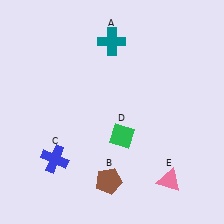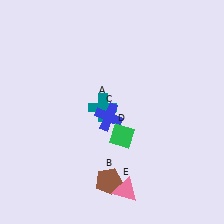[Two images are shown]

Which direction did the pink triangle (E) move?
The pink triangle (E) moved left.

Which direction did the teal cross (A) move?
The teal cross (A) moved down.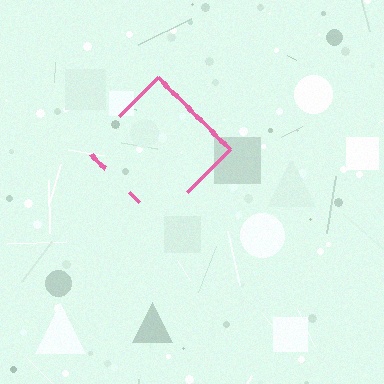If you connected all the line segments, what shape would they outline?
They would outline a diamond.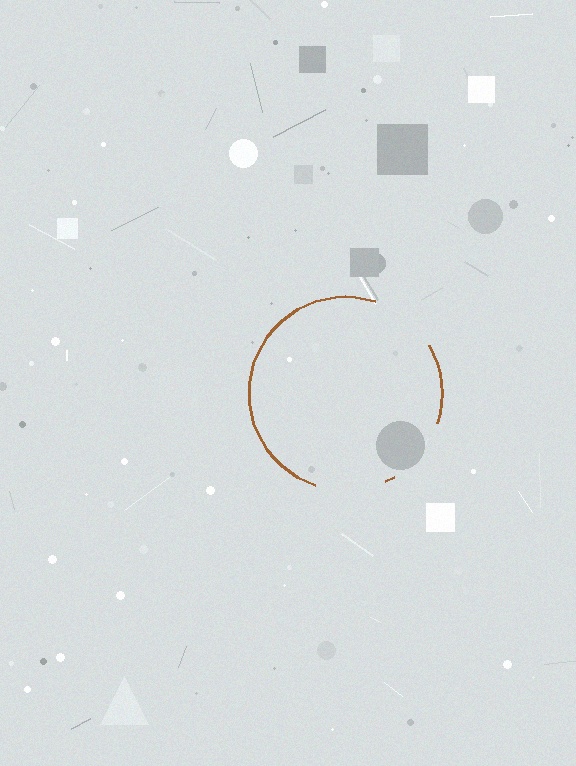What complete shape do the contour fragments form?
The contour fragments form a circle.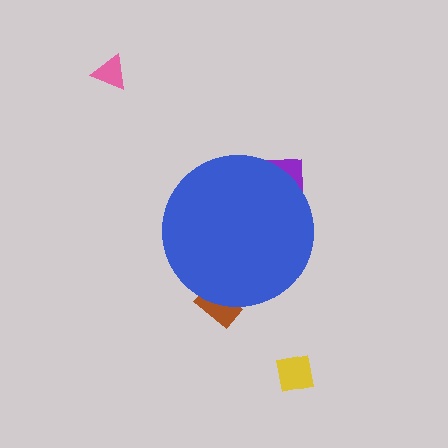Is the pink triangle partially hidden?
No, the pink triangle is fully visible.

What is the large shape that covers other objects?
A blue circle.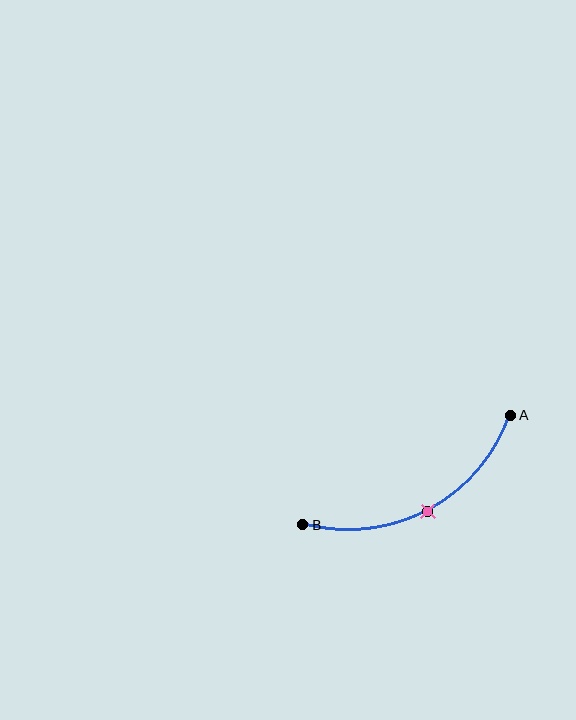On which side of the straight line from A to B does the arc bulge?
The arc bulges below the straight line connecting A and B.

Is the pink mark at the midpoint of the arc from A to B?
Yes. The pink mark lies on the arc at equal arc-length from both A and B — it is the arc midpoint.